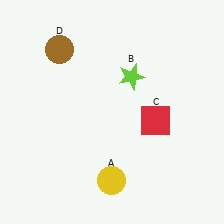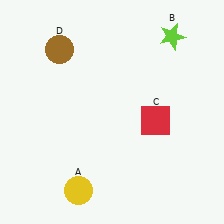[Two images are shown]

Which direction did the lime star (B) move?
The lime star (B) moved right.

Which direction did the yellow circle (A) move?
The yellow circle (A) moved left.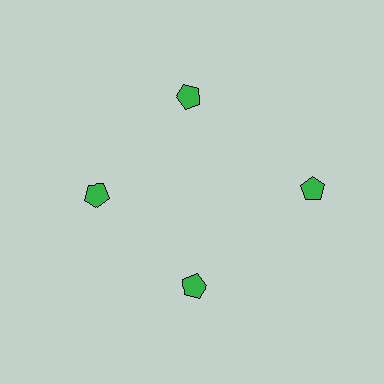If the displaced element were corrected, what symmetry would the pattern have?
It would have 4-fold rotational symmetry — the pattern would map onto itself every 90 degrees.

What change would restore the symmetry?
The symmetry would be restored by moving it inward, back onto the ring so that all 4 pentagons sit at equal angles and equal distance from the center.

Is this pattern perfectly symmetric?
No. The 4 green pentagons are arranged in a ring, but one element near the 3 o'clock position is pushed outward from the center, breaking the 4-fold rotational symmetry.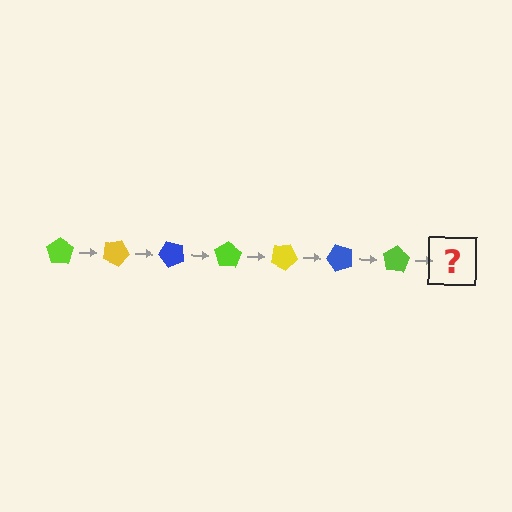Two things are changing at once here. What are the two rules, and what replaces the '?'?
The two rules are that it rotates 25 degrees each step and the color cycles through lime, yellow, and blue. The '?' should be a yellow pentagon, rotated 175 degrees from the start.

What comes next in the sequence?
The next element should be a yellow pentagon, rotated 175 degrees from the start.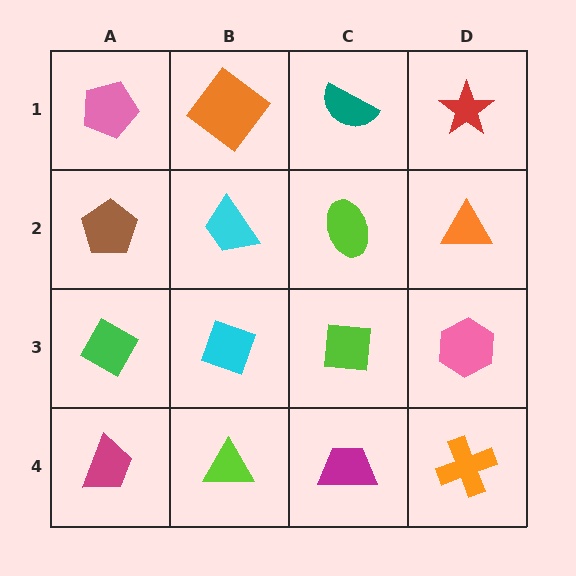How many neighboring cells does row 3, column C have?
4.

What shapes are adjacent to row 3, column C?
A lime ellipse (row 2, column C), a magenta trapezoid (row 4, column C), a cyan diamond (row 3, column B), a pink hexagon (row 3, column D).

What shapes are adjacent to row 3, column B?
A cyan trapezoid (row 2, column B), a lime triangle (row 4, column B), a green diamond (row 3, column A), a lime square (row 3, column C).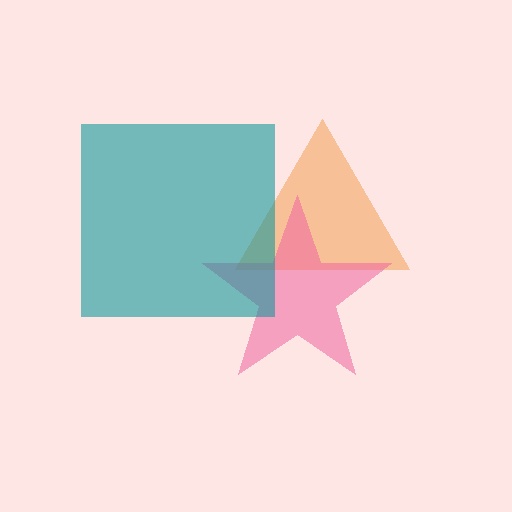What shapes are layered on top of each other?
The layered shapes are: an orange triangle, a pink star, a teal square.